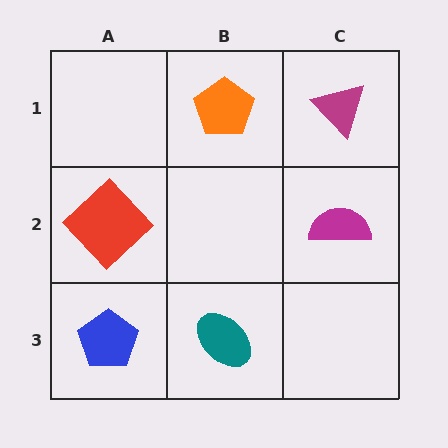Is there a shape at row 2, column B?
No, that cell is empty.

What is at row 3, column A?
A blue pentagon.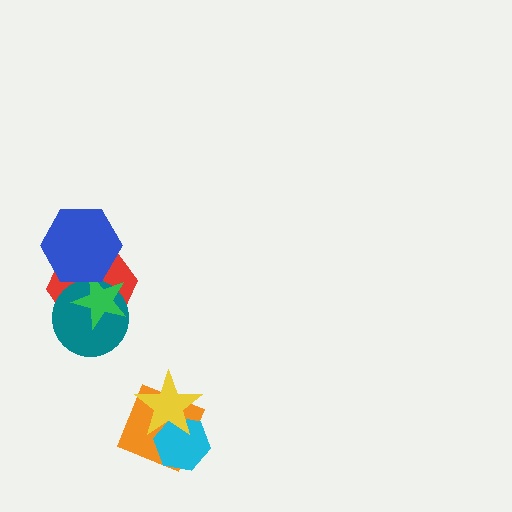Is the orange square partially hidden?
Yes, it is partially covered by another shape.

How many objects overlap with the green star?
3 objects overlap with the green star.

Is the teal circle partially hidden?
Yes, it is partially covered by another shape.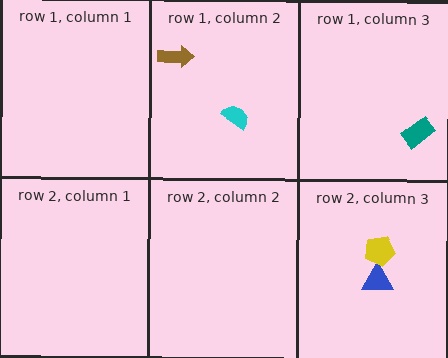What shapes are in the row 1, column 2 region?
The brown arrow, the cyan semicircle.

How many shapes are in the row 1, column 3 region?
1.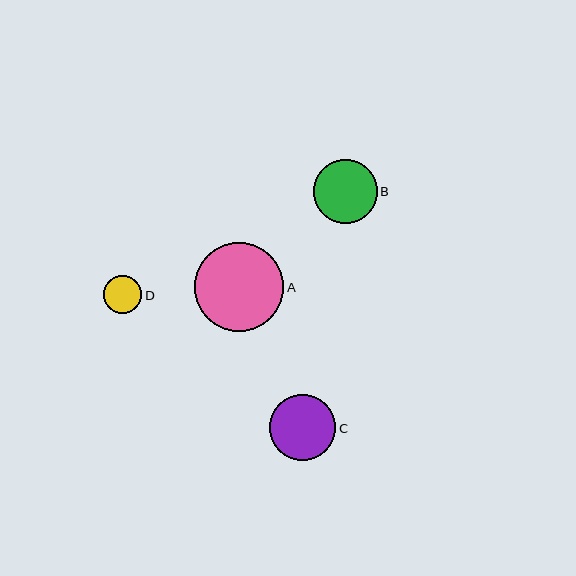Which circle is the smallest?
Circle D is the smallest with a size of approximately 38 pixels.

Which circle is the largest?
Circle A is the largest with a size of approximately 89 pixels.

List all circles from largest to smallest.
From largest to smallest: A, C, B, D.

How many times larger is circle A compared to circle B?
Circle A is approximately 1.4 times the size of circle B.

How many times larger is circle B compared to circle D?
Circle B is approximately 1.7 times the size of circle D.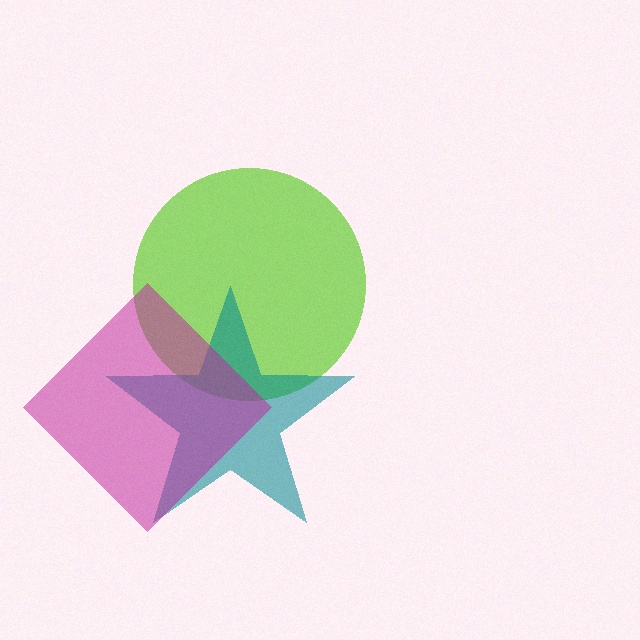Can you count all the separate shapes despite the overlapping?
Yes, there are 3 separate shapes.